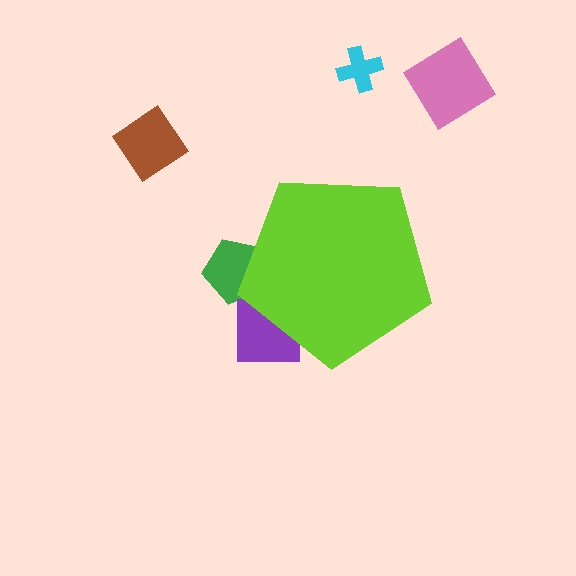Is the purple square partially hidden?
Yes, the purple square is partially hidden behind the lime pentagon.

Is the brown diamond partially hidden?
No, the brown diamond is fully visible.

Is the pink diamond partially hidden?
No, the pink diamond is fully visible.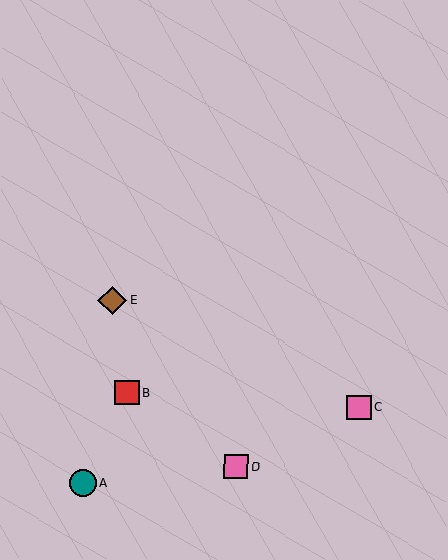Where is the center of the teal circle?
The center of the teal circle is at (83, 483).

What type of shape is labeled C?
Shape C is a pink square.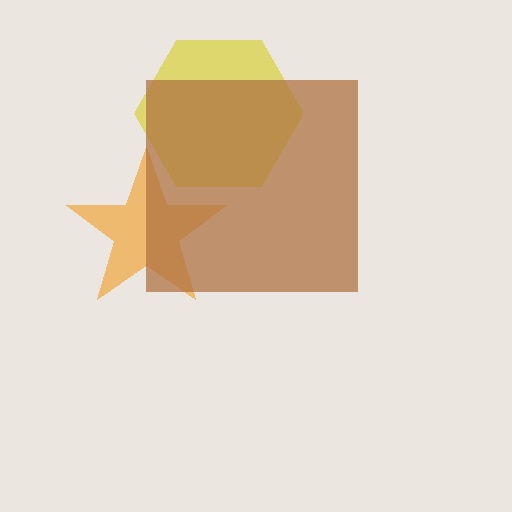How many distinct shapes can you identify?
There are 3 distinct shapes: a yellow hexagon, an orange star, a brown square.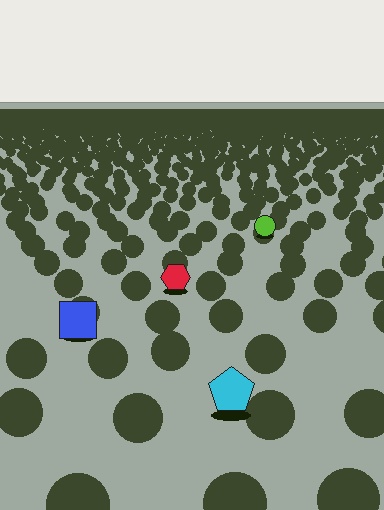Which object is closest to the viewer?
The cyan pentagon is closest. The texture marks near it are larger and more spread out.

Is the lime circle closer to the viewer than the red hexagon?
No. The red hexagon is closer — you can tell from the texture gradient: the ground texture is coarser near it.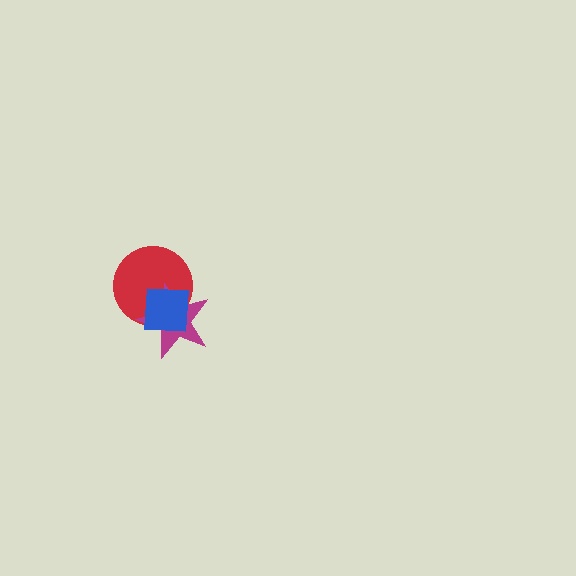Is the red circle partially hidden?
Yes, it is partially covered by another shape.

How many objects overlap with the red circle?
2 objects overlap with the red circle.